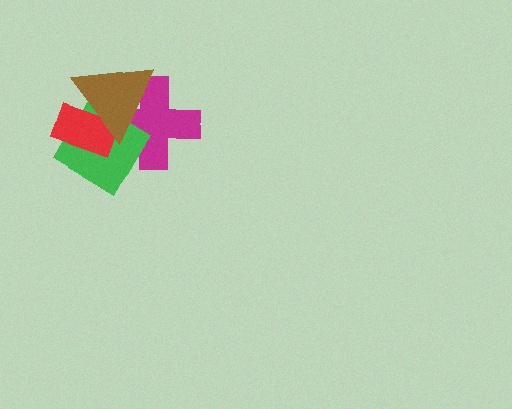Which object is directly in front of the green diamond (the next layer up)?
The red rectangle is directly in front of the green diamond.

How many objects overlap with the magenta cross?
3 objects overlap with the magenta cross.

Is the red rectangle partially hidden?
Yes, it is partially covered by another shape.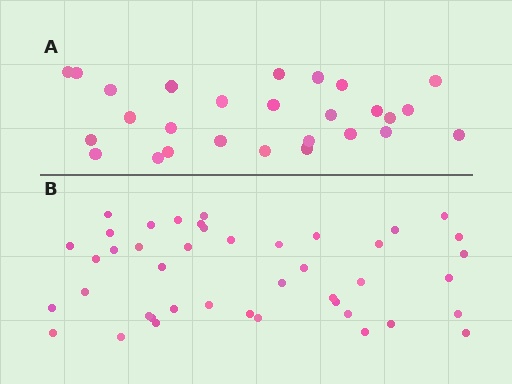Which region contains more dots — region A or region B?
Region B (the bottom region) has more dots.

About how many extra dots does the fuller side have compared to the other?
Region B has approximately 15 more dots than region A.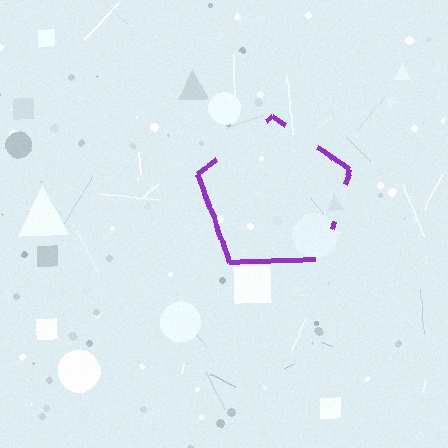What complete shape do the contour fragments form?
The contour fragments form a pentagon.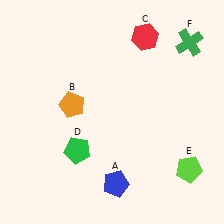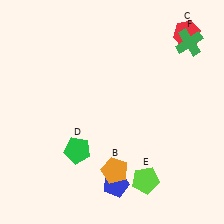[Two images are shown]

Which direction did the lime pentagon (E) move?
The lime pentagon (E) moved left.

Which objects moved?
The objects that moved are: the orange pentagon (B), the red hexagon (C), the lime pentagon (E).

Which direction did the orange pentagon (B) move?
The orange pentagon (B) moved down.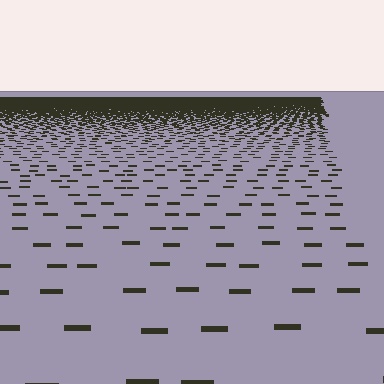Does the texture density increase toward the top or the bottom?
Density increases toward the top.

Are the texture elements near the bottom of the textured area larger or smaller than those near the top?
Larger. Near the bottom, elements are closer to the viewer and appear at a bigger on-screen size.